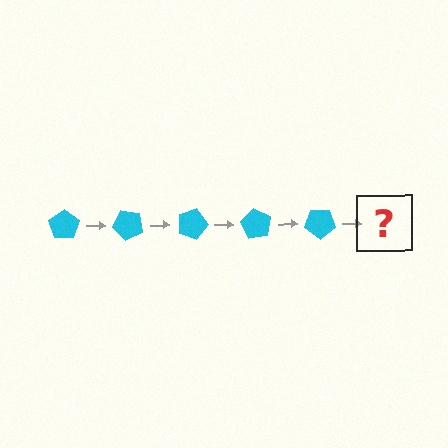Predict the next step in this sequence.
The next step is a cyan pentagon rotated 225 degrees.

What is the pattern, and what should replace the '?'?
The pattern is that the pentagon rotates 45 degrees each step. The '?' should be a cyan pentagon rotated 225 degrees.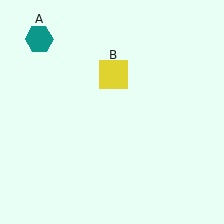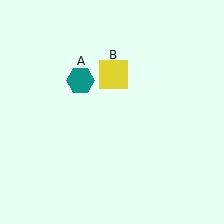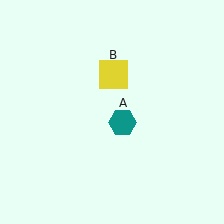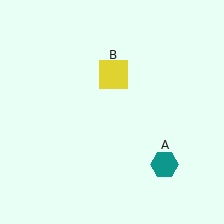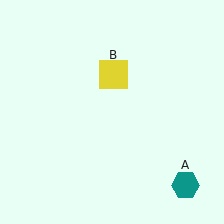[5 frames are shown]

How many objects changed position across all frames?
1 object changed position: teal hexagon (object A).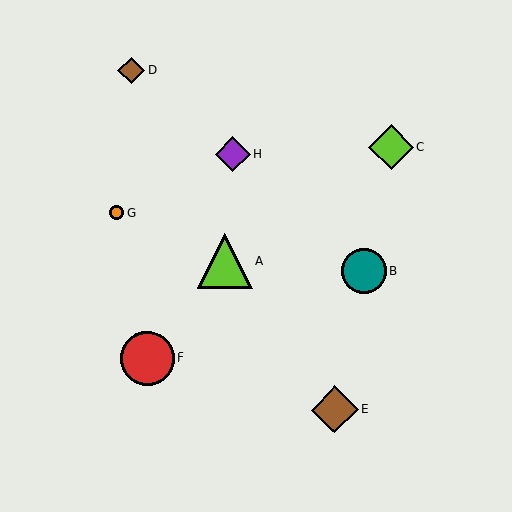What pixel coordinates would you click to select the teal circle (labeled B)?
Click at (364, 271) to select the teal circle B.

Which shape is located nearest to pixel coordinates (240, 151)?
The purple diamond (labeled H) at (233, 154) is nearest to that location.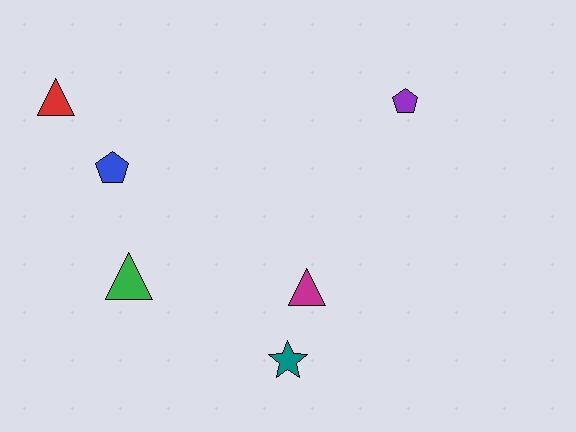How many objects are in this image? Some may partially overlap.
There are 6 objects.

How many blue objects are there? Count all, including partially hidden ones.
There is 1 blue object.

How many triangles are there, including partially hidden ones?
There are 3 triangles.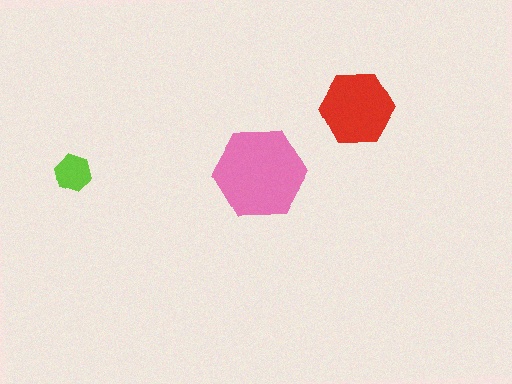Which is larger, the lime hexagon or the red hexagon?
The red one.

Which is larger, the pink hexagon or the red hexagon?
The pink one.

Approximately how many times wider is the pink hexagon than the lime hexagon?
About 2.5 times wider.